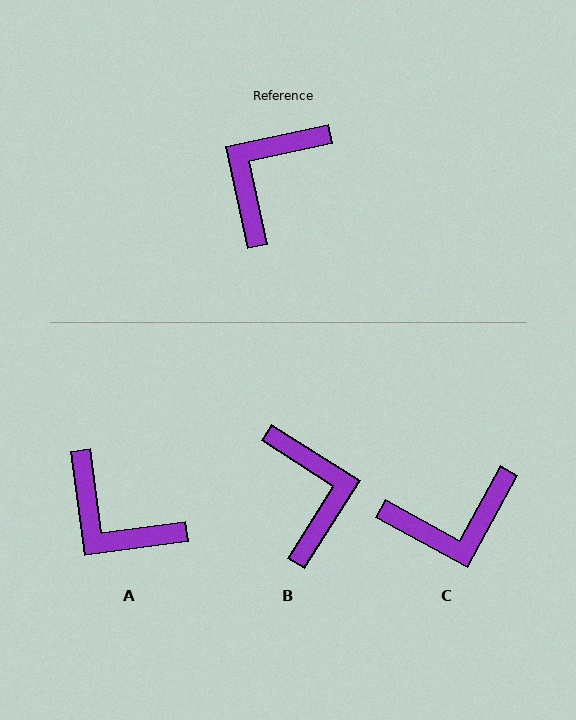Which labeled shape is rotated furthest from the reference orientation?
C, about 139 degrees away.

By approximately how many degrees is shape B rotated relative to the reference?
Approximately 135 degrees clockwise.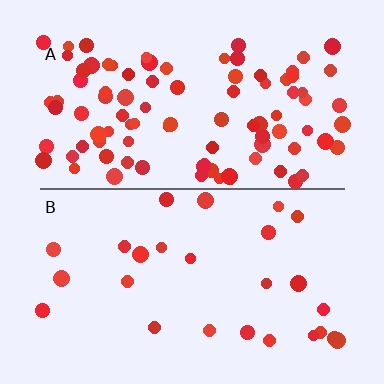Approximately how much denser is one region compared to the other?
Approximately 3.6× — region A over region B.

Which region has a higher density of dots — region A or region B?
A (the top).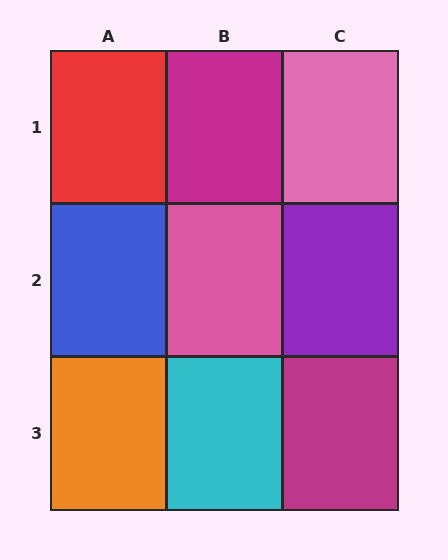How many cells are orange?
1 cell is orange.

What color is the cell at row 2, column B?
Pink.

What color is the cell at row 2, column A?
Blue.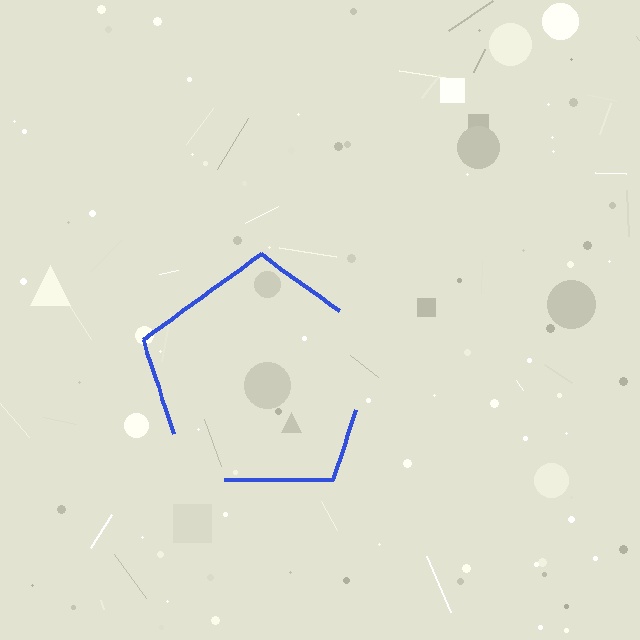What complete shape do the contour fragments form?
The contour fragments form a pentagon.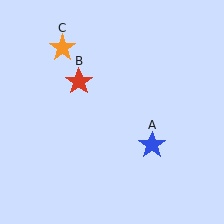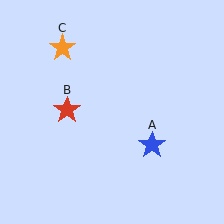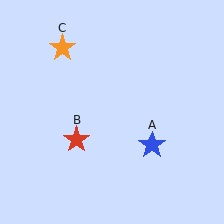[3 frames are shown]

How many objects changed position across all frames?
1 object changed position: red star (object B).